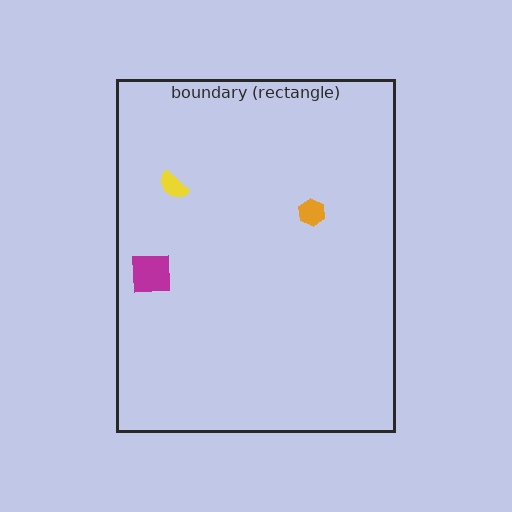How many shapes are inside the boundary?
3 inside, 0 outside.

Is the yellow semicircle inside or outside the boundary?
Inside.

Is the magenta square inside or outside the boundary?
Inside.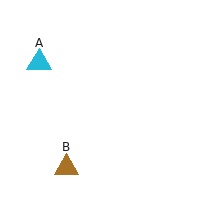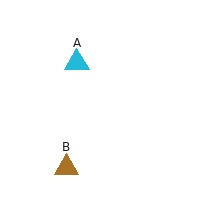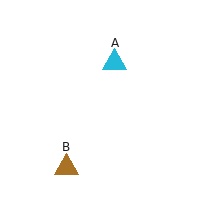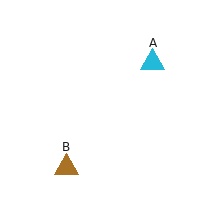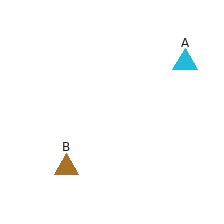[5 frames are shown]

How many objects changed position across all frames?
1 object changed position: cyan triangle (object A).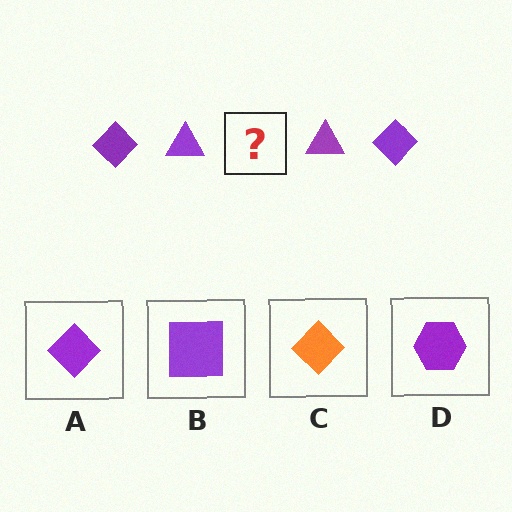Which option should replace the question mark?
Option A.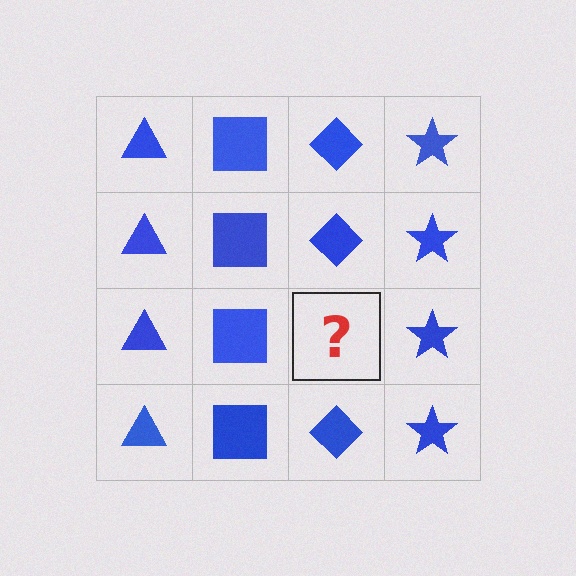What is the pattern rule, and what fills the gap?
The rule is that each column has a consistent shape. The gap should be filled with a blue diamond.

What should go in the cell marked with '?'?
The missing cell should contain a blue diamond.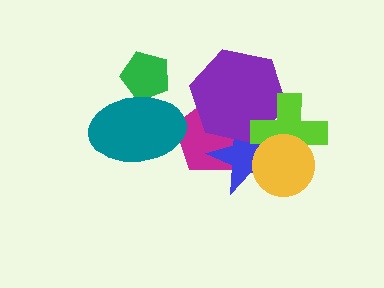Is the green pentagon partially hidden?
Yes, it is partially covered by another shape.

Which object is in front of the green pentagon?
The teal ellipse is in front of the green pentagon.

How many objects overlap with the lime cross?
3 objects overlap with the lime cross.